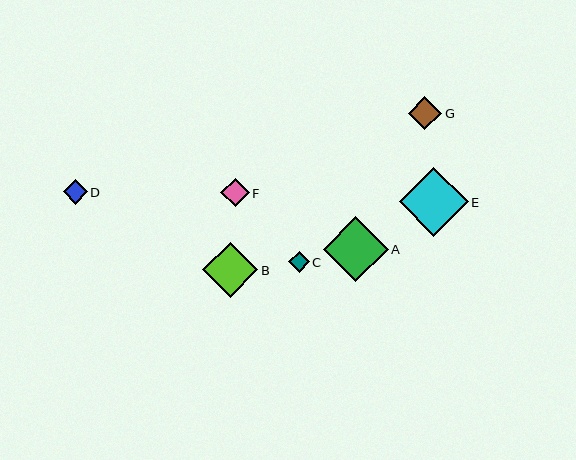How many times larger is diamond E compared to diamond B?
Diamond E is approximately 1.2 times the size of diamond B.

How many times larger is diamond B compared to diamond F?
Diamond B is approximately 2.0 times the size of diamond F.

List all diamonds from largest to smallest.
From largest to smallest: E, A, B, G, F, D, C.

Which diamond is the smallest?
Diamond C is the smallest with a size of approximately 21 pixels.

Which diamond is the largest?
Diamond E is the largest with a size of approximately 68 pixels.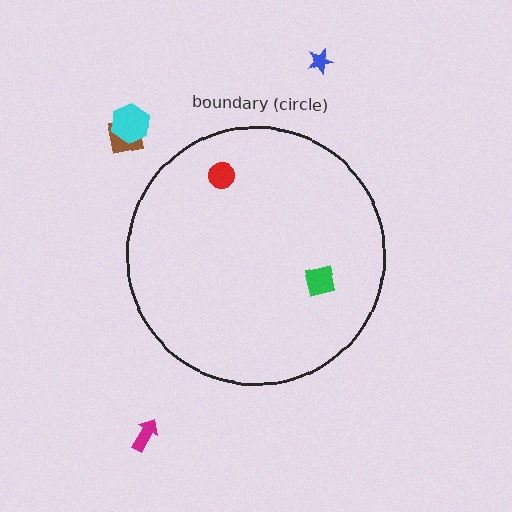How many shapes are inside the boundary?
2 inside, 4 outside.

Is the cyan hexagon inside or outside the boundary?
Outside.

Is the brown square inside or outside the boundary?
Outside.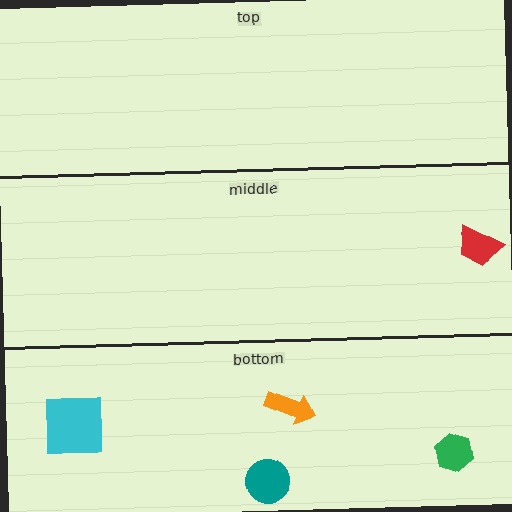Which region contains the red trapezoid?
The middle region.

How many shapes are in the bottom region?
4.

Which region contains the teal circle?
The bottom region.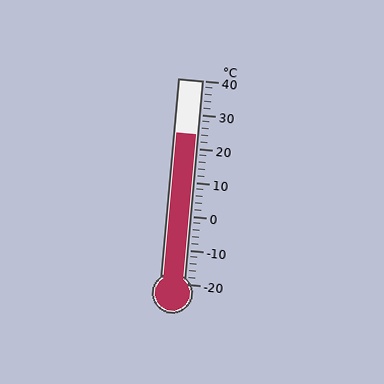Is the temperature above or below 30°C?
The temperature is below 30°C.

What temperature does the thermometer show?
The thermometer shows approximately 24°C.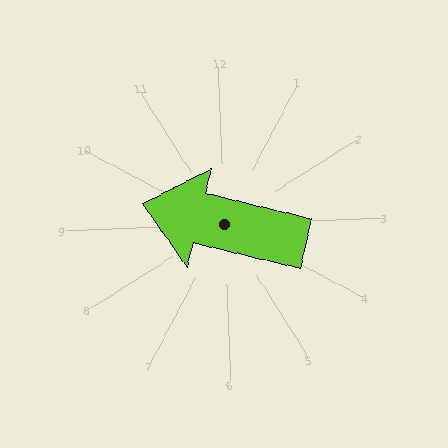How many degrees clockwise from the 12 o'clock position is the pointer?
Approximately 286 degrees.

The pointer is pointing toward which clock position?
Roughly 10 o'clock.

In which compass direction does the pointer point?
West.